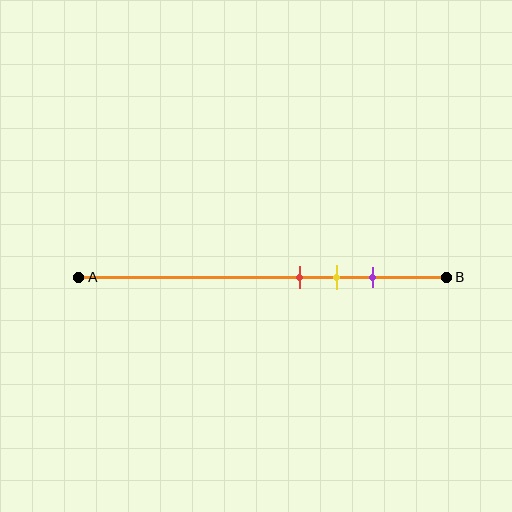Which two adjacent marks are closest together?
The red and yellow marks are the closest adjacent pair.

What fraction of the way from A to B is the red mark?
The red mark is approximately 60% (0.6) of the way from A to B.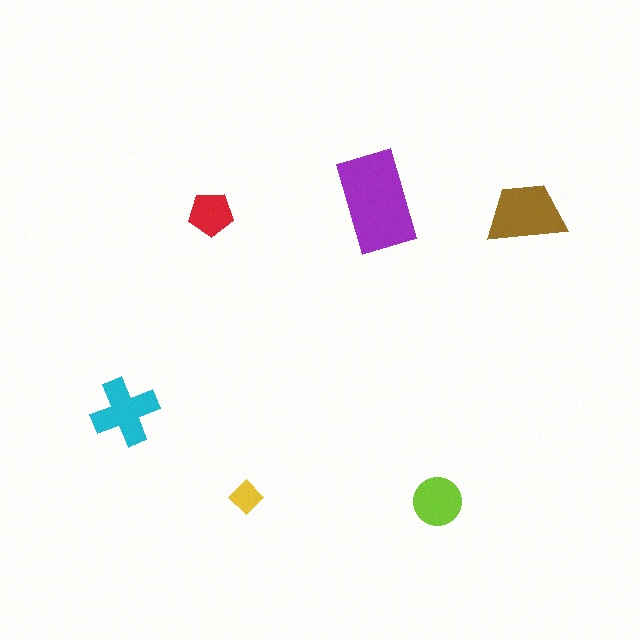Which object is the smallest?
The yellow diamond.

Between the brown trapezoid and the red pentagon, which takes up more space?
The brown trapezoid.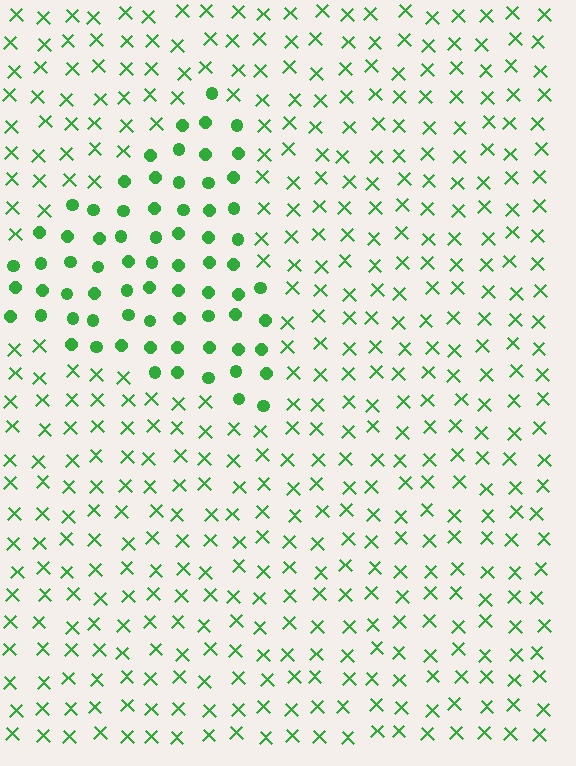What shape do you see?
I see a triangle.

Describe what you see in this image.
The image is filled with small green elements arranged in a uniform grid. A triangle-shaped region contains circles, while the surrounding area contains X marks. The boundary is defined purely by the change in element shape.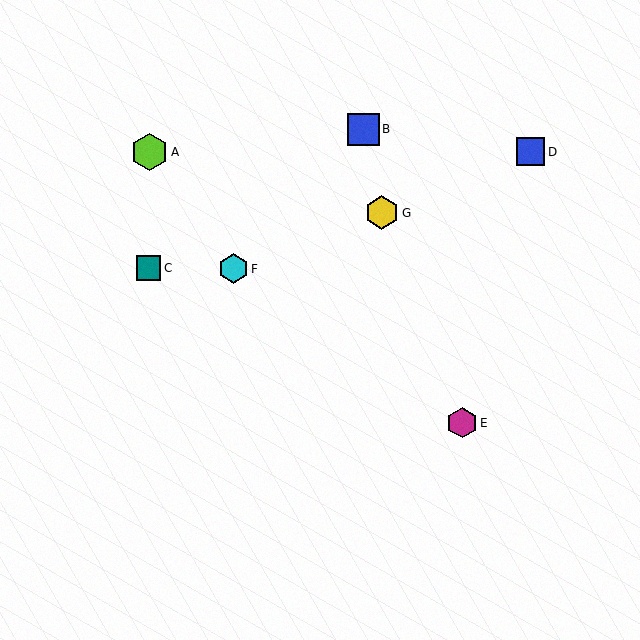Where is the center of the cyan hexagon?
The center of the cyan hexagon is at (234, 269).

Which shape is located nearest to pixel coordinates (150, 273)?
The teal square (labeled C) at (148, 268) is nearest to that location.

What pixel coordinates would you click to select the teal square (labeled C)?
Click at (148, 268) to select the teal square C.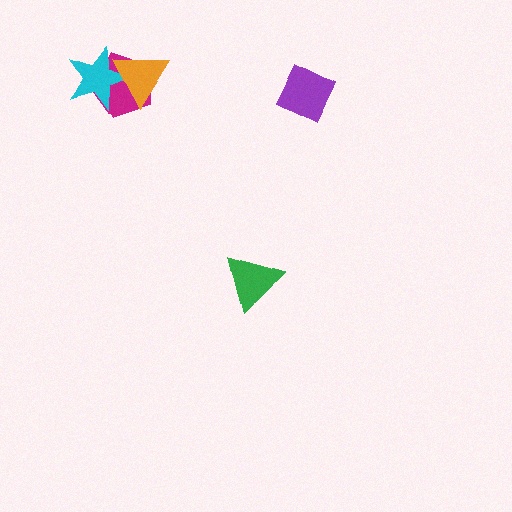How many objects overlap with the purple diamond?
0 objects overlap with the purple diamond.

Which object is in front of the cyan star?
The orange triangle is in front of the cyan star.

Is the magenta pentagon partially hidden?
Yes, it is partially covered by another shape.